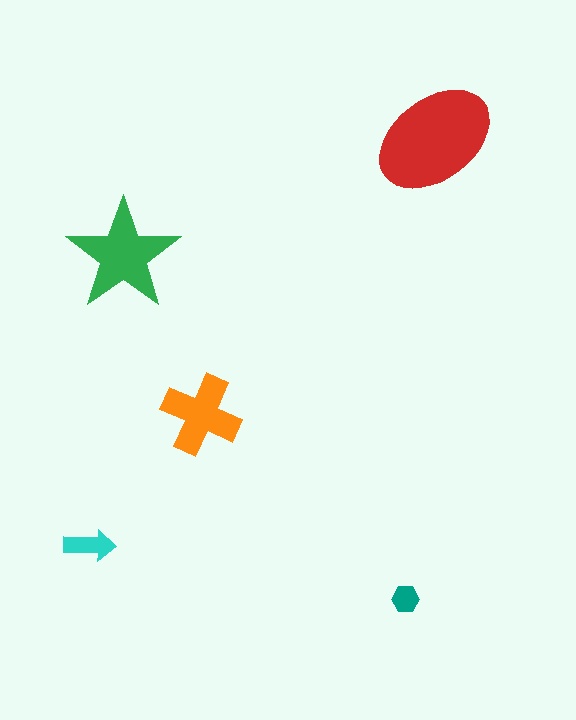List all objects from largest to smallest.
The red ellipse, the green star, the orange cross, the cyan arrow, the teal hexagon.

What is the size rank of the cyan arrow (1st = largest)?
4th.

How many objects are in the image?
There are 5 objects in the image.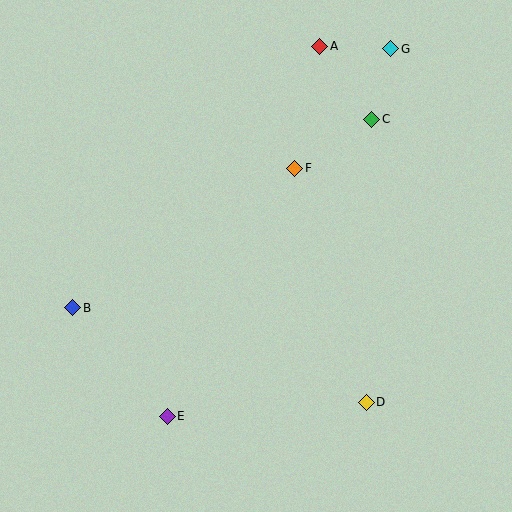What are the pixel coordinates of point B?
Point B is at (73, 308).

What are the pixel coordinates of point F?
Point F is at (295, 168).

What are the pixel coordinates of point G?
Point G is at (391, 49).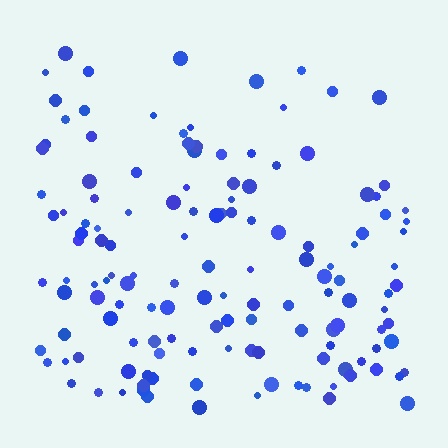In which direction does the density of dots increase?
From top to bottom, with the bottom side densest.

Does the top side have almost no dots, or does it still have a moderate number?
Still a moderate number, just noticeably fewer than the bottom.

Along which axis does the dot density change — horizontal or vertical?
Vertical.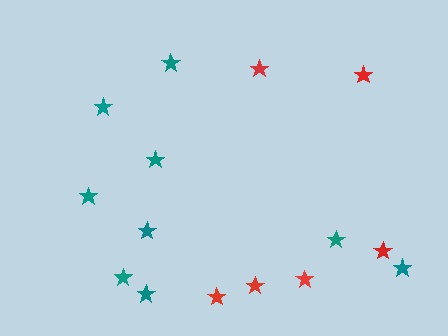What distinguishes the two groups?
There are 2 groups: one group of red stars (6) and one group of teal stars (9).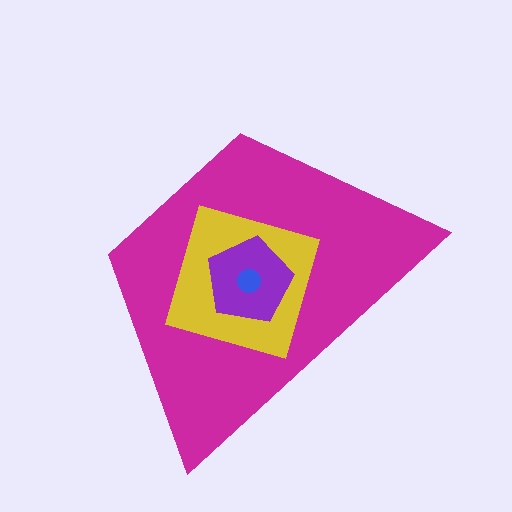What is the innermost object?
The blue circle.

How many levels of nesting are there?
4.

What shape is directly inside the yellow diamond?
The purple pentagon.